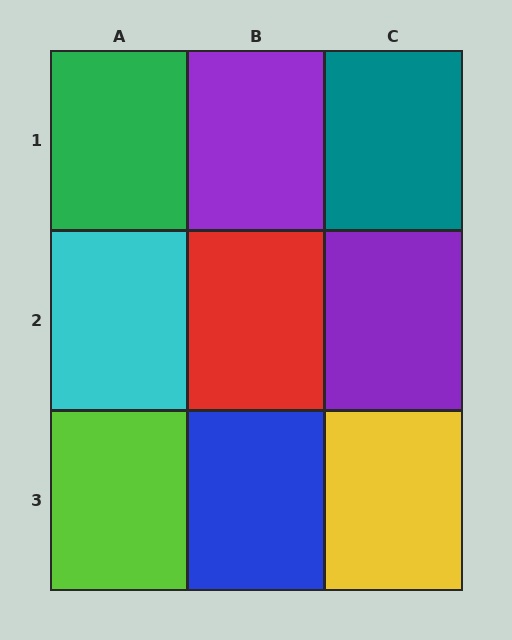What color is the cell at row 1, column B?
Purple.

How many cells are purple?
2 cells are purple.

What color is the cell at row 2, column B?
Red.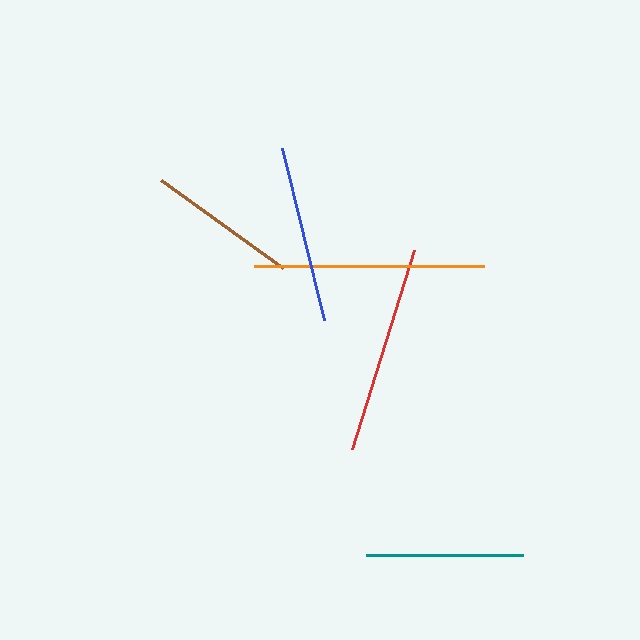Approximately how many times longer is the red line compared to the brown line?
The red line is approximately 1.4 times the length of the brown line.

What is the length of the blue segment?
The blue segment is approximately 177 pixels long.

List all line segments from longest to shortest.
From longest to shortest: orange, red, blue, teal, brown.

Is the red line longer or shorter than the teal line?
The red line is longer than the teal line.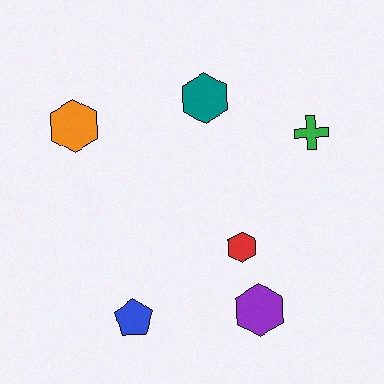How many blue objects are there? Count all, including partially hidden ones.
There is 1 blue object.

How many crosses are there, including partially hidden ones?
There is 1 cross.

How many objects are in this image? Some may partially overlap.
There are 6 objects.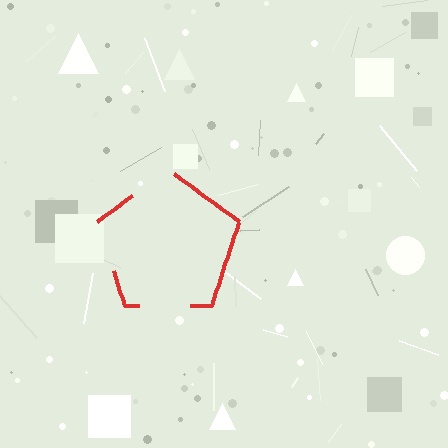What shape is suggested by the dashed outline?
The dashed outline suggests a pentagon.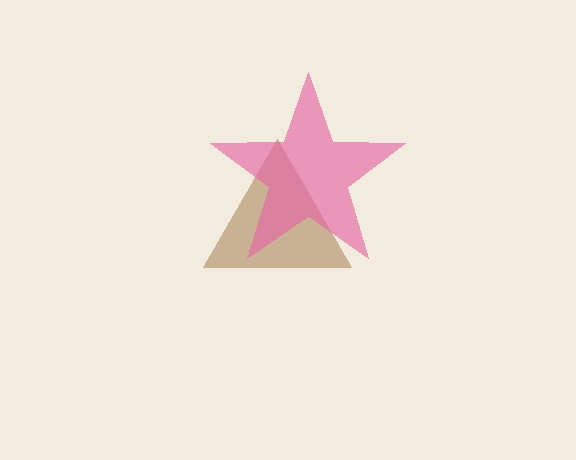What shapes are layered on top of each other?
The layered shapes are: a brown triangle, a pink star.